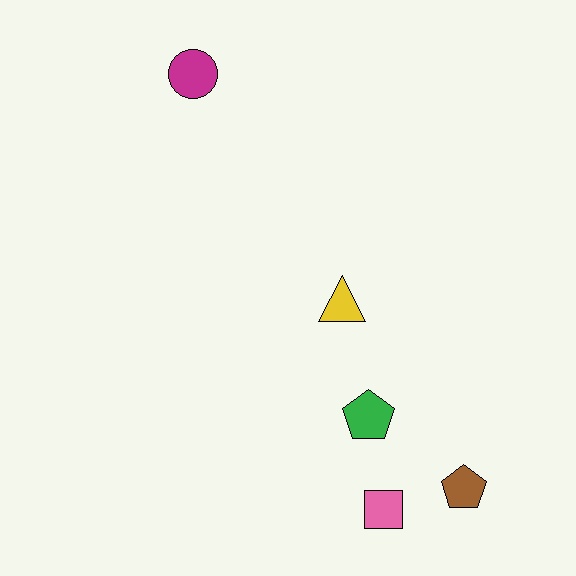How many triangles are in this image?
There is 1 triangle.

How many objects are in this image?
There are 5 objects.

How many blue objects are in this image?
There are no blue objects.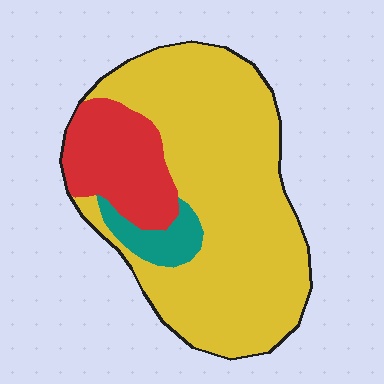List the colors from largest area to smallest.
From largest to smallest: yellow, red, teal.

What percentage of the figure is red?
Red covers around 20% of the figure.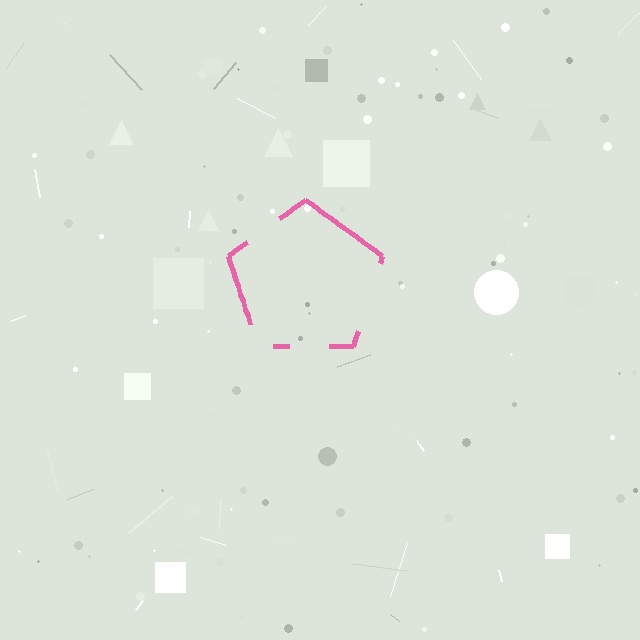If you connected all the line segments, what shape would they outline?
They would outline a pentagon.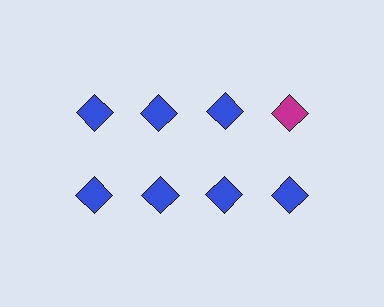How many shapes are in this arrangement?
There are 8 shapes arranged in a grid pattern.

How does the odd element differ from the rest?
It has a different color: magenta instead of blue.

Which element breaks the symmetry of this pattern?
The magenta diamond in the top row, second from right column breaks the symmetry. All other shapes are blue diamonds.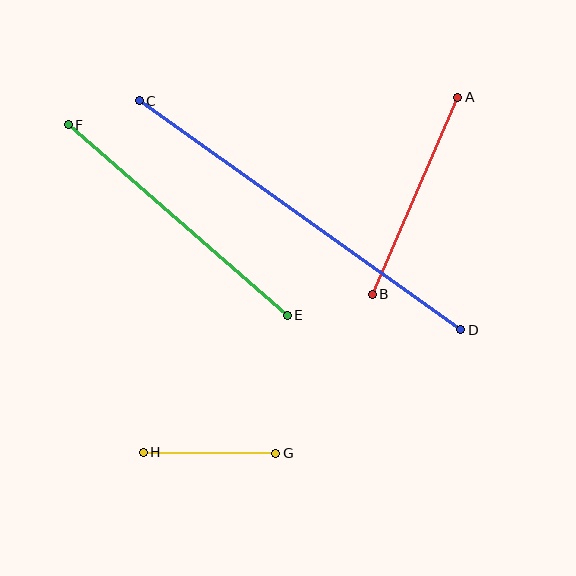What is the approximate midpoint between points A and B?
The midpoint is at approximately (415, 196) pixels.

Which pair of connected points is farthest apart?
Points C and D are farthest apart.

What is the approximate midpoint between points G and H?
The midpoint is at approximately (209, 453) pixels.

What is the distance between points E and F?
The distance is approximately 290 pixels.